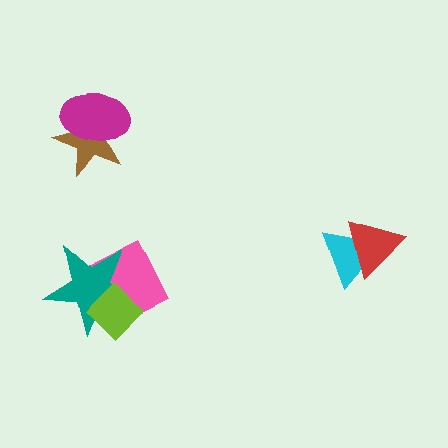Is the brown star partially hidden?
Yes, it is partially covered by another shape.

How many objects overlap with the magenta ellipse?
1 object overlaps with the magenta ellipse.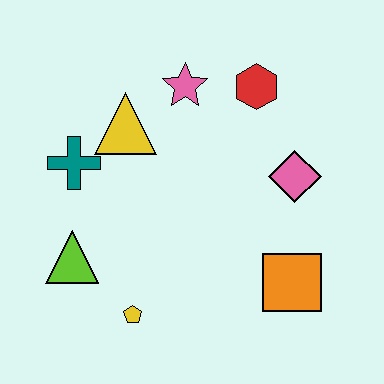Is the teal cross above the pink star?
No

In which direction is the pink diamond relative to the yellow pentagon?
The pink diamond is to the right of the yellow pentagon.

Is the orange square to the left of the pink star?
No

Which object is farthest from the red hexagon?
The yellow pentagon is farthest from the red hexagon.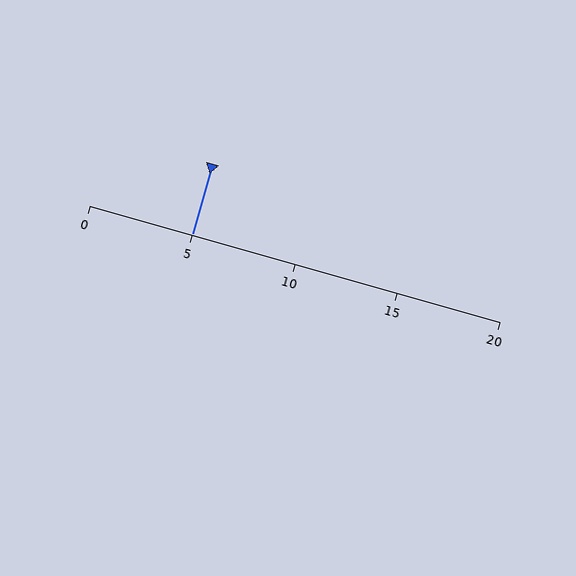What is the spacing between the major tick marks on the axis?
The major ticks are spaced 5 apart.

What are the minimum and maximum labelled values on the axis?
The axis runs from 0 to 20.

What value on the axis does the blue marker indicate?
The marker indicates approximately 5.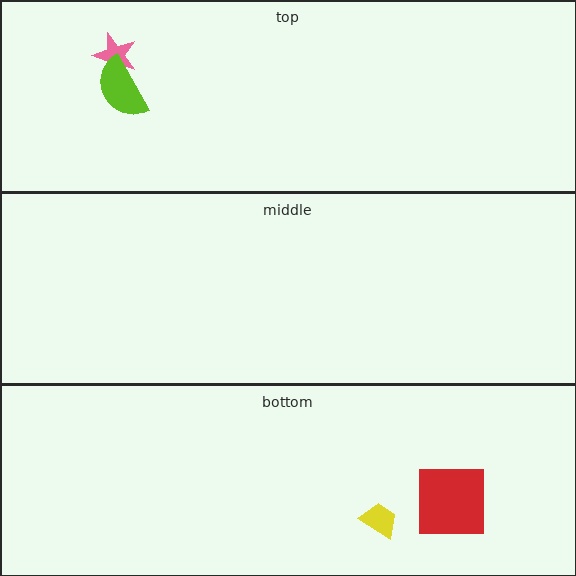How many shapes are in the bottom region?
2.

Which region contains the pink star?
The top region.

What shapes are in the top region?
The pink star, the lime semicircle.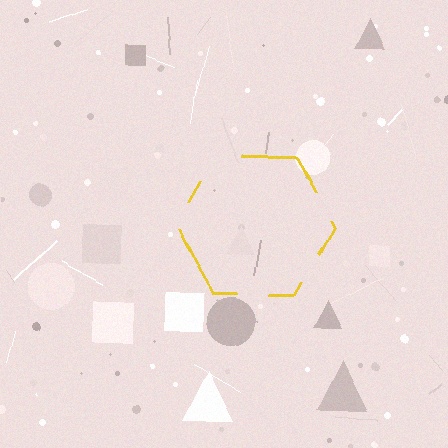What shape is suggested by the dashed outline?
The dashed outline suggests a hexagon.